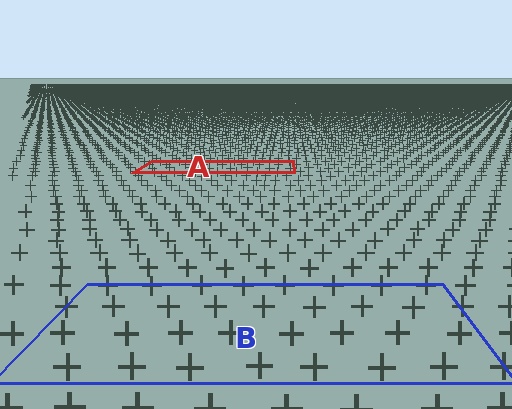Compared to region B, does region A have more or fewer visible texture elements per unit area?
Region A has more texture elements per unit area — they are packed more densely because it is farther away.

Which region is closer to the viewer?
Region B is closer. The texture elements there are larger and more spread out.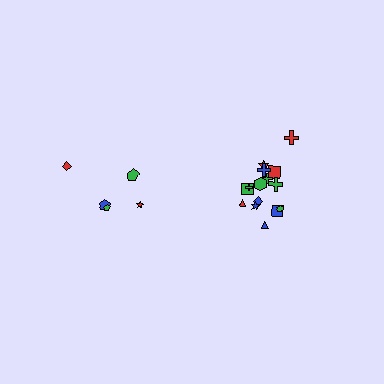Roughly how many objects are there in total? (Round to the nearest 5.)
Roughly 20 objects in total.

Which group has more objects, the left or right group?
The right group.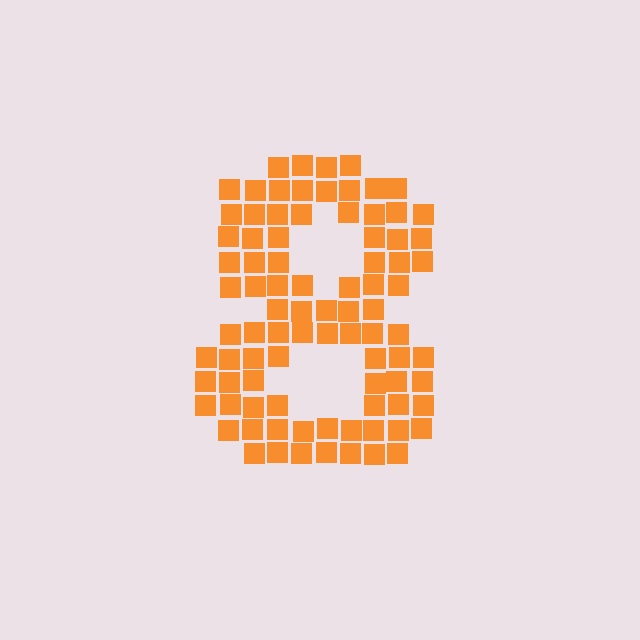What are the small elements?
The small elements are squares.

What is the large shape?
The large shape is the digit 8.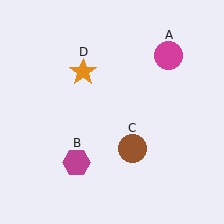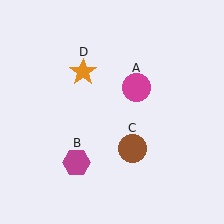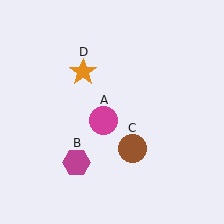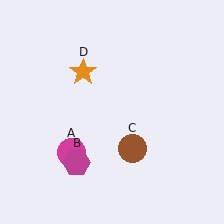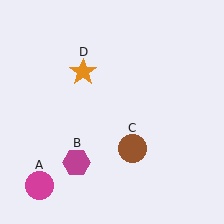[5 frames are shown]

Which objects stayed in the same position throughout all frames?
Magenta hexagon (object B) and brown circle (object C) and orange star (object D) remained stationary.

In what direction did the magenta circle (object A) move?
The magenta circle (object A) moved down and to the left.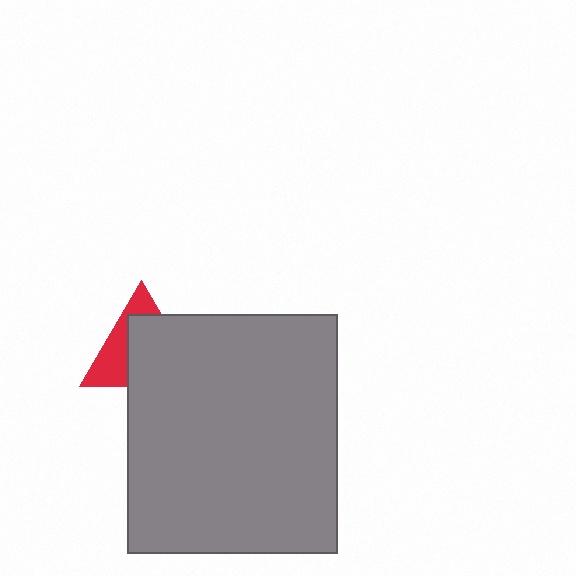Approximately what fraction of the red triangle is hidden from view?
Roughly 60% of the red triangle is hidden behind the gray rectangle.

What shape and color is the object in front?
The object in front is a gray rectangle.